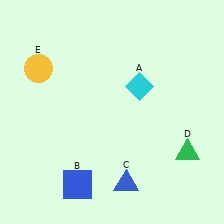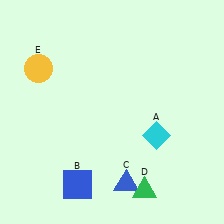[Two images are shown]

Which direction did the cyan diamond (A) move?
The cyan diamond (A) moved down.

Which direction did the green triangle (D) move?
The green triangle (D) moved left.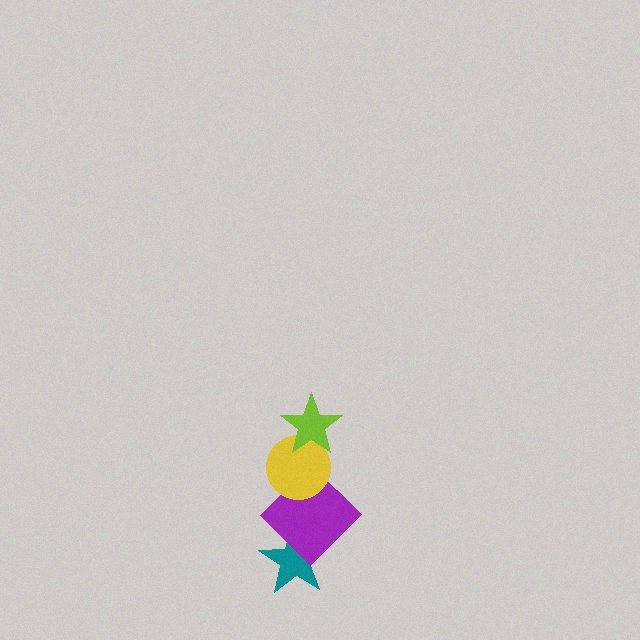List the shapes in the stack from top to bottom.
From top to bottom: the lime star, the yellow circle, the purple diamond, the teal star.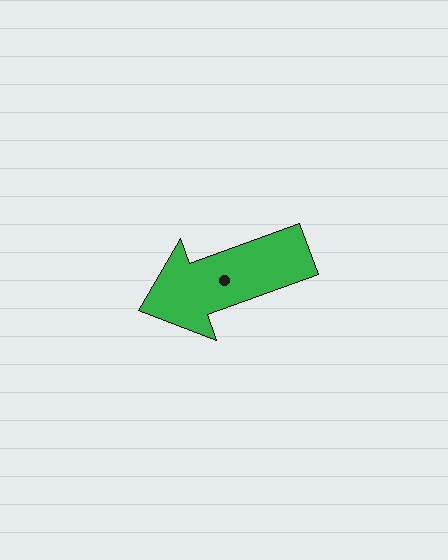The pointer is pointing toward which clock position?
Roughly 8 o'clock.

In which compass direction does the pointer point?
West.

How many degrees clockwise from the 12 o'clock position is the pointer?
Approximately 250 degrees.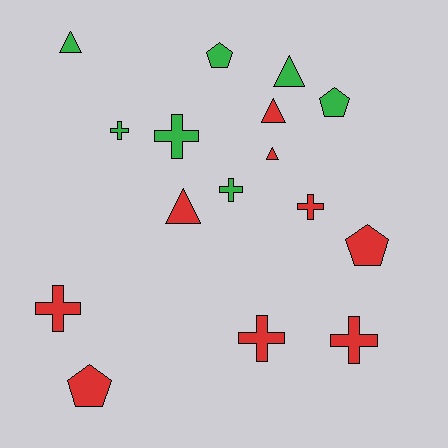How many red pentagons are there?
There are 2 red pentagons.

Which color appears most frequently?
Red, with 9 objects.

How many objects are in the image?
There are 16 objects.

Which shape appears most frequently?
Cross, with 7 objects.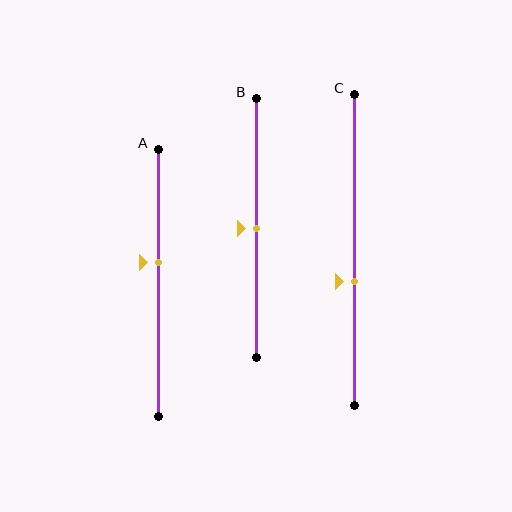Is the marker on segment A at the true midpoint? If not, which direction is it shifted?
No, the marker on segment A is shifted upward by about 8% of the segment length.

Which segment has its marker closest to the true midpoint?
Segment B has its marker closest to the true midpoint.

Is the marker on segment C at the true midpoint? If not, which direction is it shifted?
No, the marker on segment C is shifted downward by about 10% of the segment length.